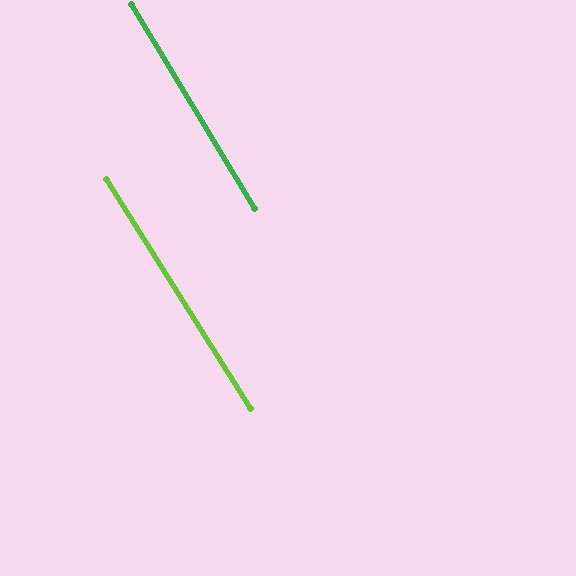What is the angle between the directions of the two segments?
Approximately 1 degree.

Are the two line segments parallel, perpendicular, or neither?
Parallel — their directions differ by only 1.0°.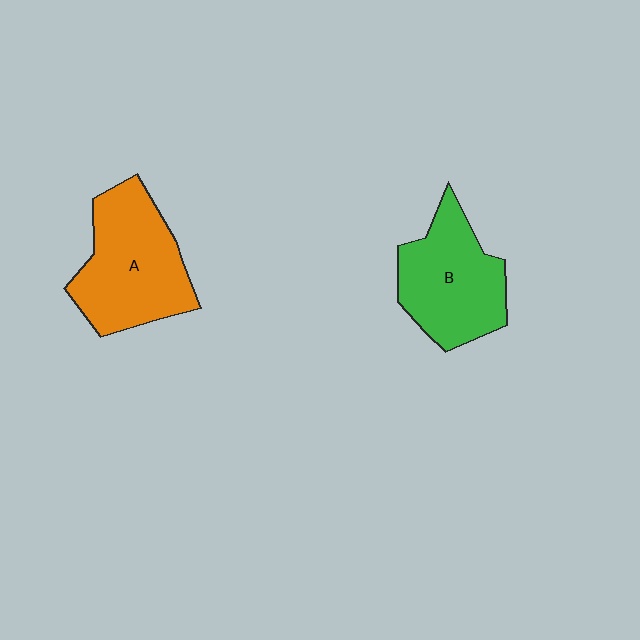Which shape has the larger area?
Shape A (orange).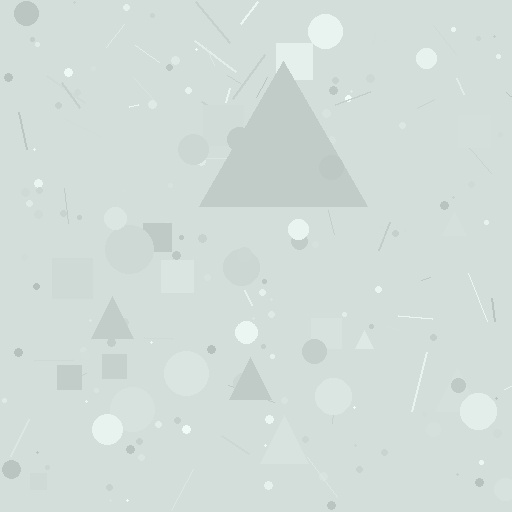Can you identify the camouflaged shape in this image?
The camouflaged shape is a triangle.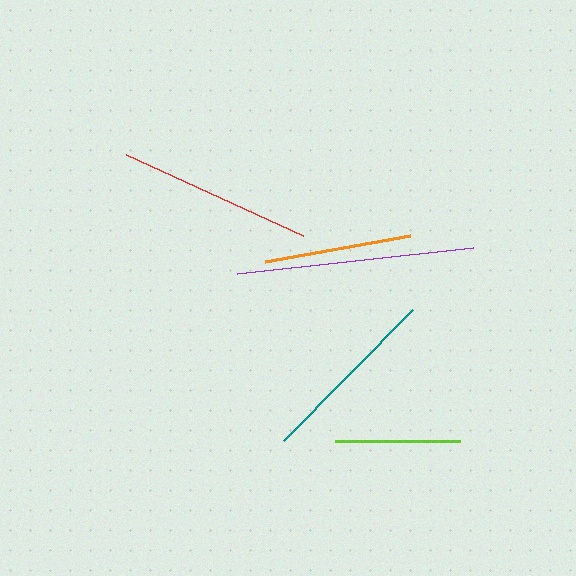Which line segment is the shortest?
The lime line is the shortest at approximately 125 pixels.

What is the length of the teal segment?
The teal segment is approximately 184 pixels long.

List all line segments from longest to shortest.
From longest to shortest: purple, red, teal, orange, lime.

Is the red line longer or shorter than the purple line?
The purple line is longer than the red line.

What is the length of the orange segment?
The orange segment is approximately 147 pixels long.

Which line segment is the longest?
The purple line is the longest at approximately 237 pixels.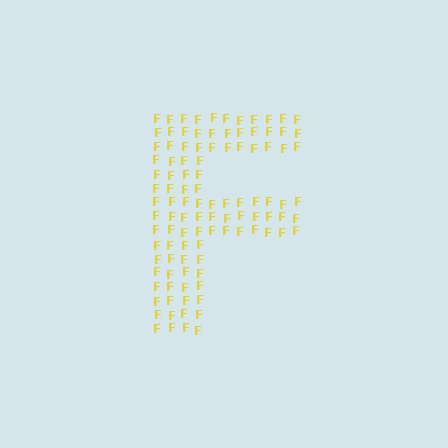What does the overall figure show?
The overall figure shows the letter F.